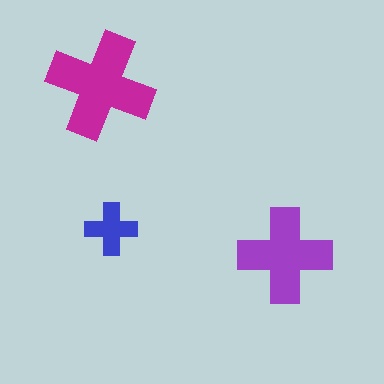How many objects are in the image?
There are 3 objects in the image.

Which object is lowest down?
The purple cross is bottommost.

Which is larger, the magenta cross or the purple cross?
The magenta one.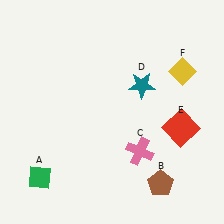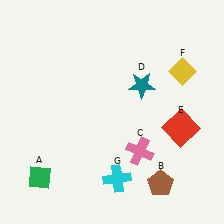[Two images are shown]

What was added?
A cyan cross (G) was added in Image 2.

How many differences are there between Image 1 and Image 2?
There is 1 difference between the two images.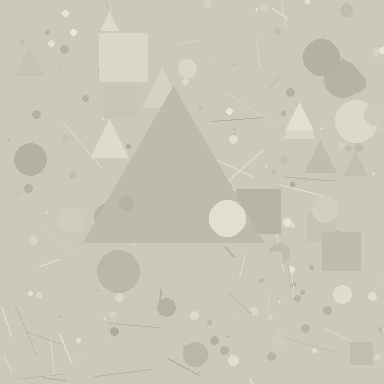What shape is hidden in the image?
A triangle is hidden in the image.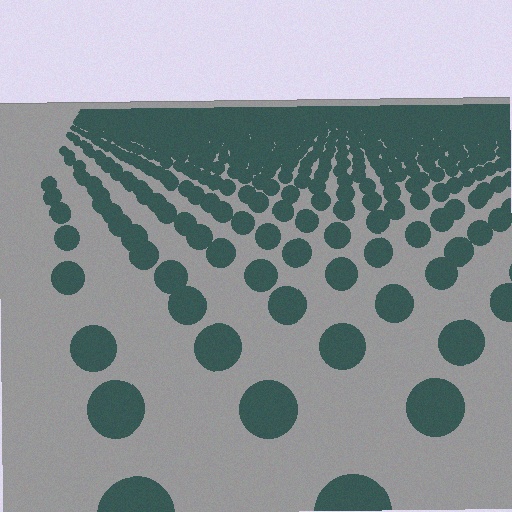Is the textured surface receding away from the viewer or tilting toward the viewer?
The surface is receding away from the viewer. Texture elements get smaller and denser toward the top.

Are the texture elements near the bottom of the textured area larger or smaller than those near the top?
Larger. Near the bottom, elements are closer to the viewer and appear at a bigger on-screen size.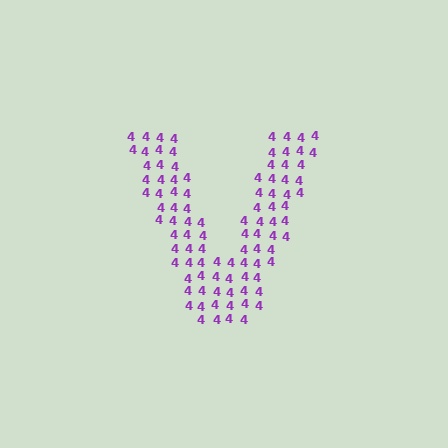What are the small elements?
The small elements are digit 4's.